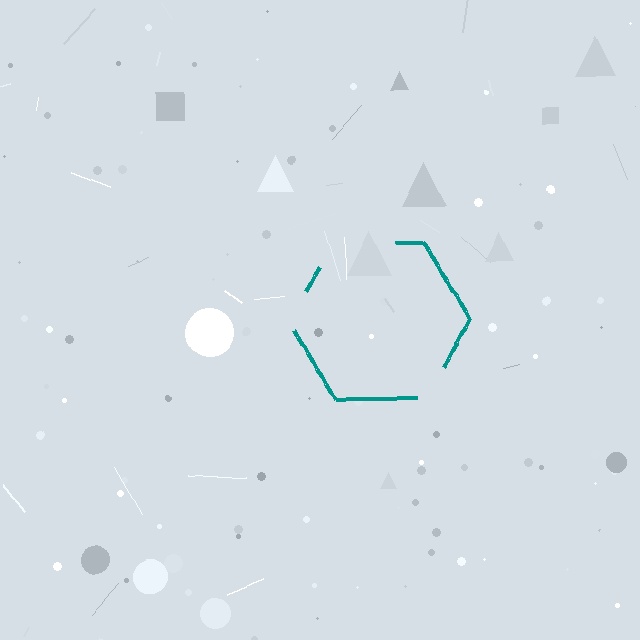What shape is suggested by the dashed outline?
The dashed outline suggests a hexagon.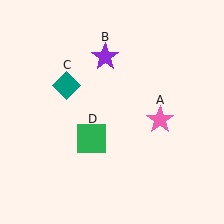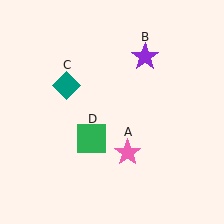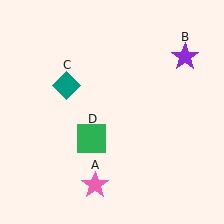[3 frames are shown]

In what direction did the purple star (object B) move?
The purple star (object B) moved right.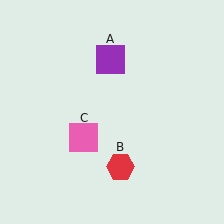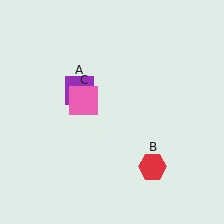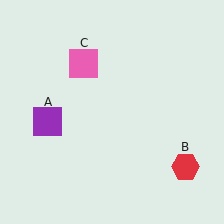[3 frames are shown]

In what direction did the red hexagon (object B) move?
The red hexagon (object B) moved right.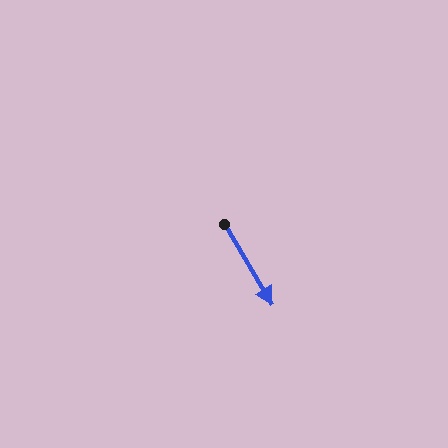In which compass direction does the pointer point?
Southeast.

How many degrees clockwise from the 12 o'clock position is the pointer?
Approximately 149 degrees.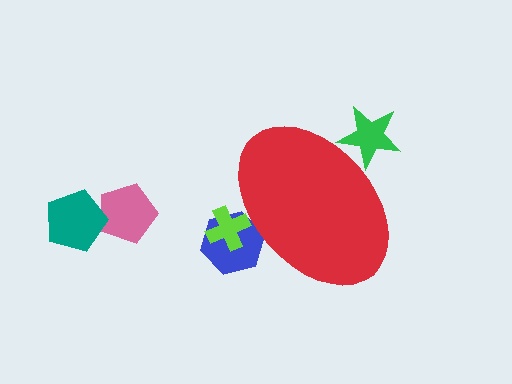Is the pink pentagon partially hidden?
No, the pink pentagon is fully visible.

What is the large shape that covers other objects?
A red ellipse.